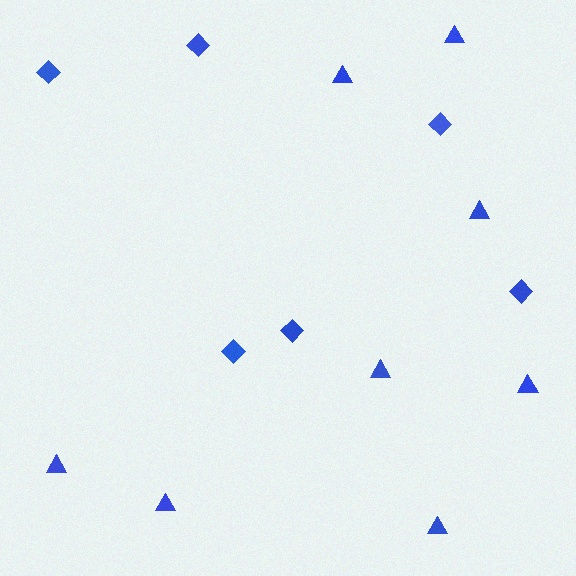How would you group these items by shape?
There are 2 groups: one group of diamonds (6) and one group of triangles (8).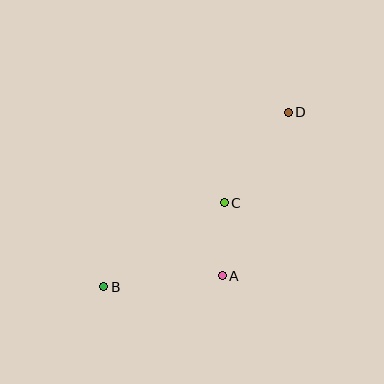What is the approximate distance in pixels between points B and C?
The distance between B and C is approximately 147 pixels.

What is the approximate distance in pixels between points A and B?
The distance between A and B is approximately 119 pixels.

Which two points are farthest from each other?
Points B and D are farthest from each other.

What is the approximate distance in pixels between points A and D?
The distance between A and D is approximately 176 pixels.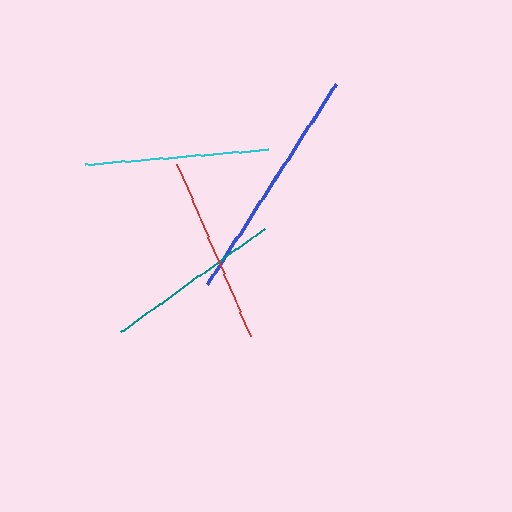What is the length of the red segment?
The red segment is approximately 187 pixels long.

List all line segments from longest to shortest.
From longest to shortest: blue, red, cyan, teal.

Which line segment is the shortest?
The teal line is the shortest at approximately 177 pixels.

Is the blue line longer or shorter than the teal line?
The blue line is longer than the teal line.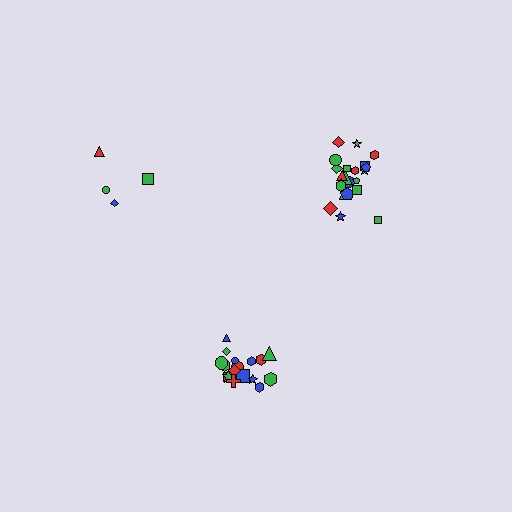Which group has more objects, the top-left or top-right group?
The top-right group.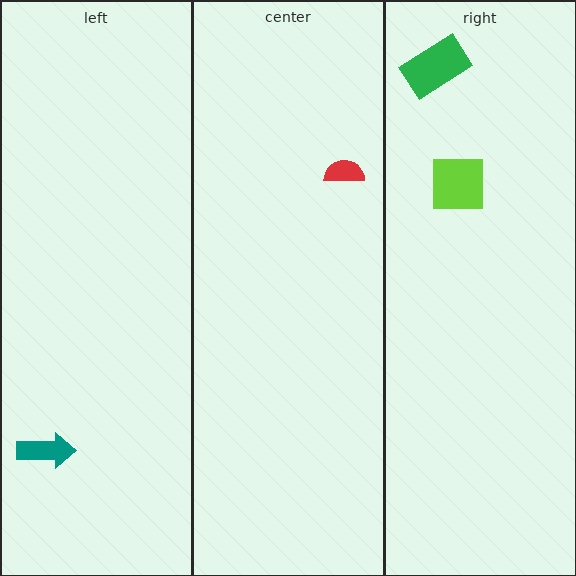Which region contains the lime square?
The right region.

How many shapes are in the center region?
1.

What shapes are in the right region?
The lime square, the green rectangle.